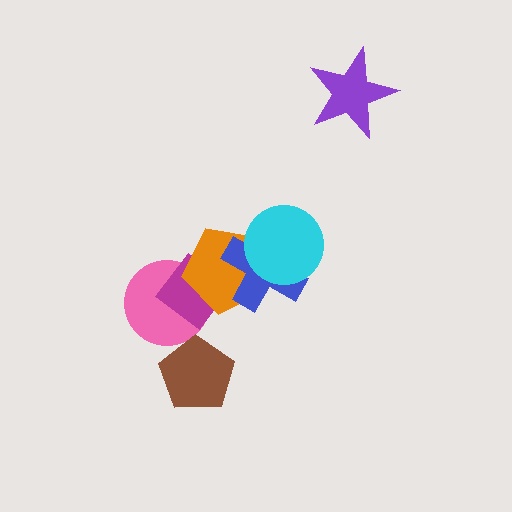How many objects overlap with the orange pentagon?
4 objects overlap with the orange pentagon.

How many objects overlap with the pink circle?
2 objects overlap with the pink circle.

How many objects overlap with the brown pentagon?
0 objects overlap with the brown pentagon.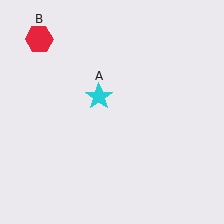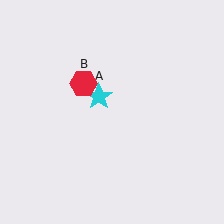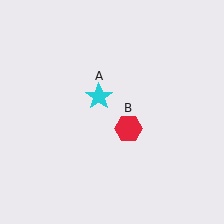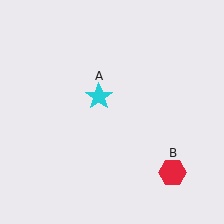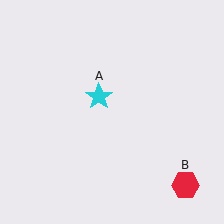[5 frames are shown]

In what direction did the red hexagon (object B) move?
The red hexagon (object B) moved down and to the right.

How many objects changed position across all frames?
1 object changed position: red hexagon (object B).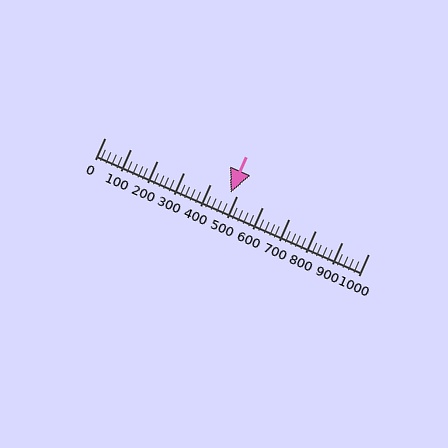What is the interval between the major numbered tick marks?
The major tick marks are spaced 100 units apart.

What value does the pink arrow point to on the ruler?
The pink arrow points to approximately 476.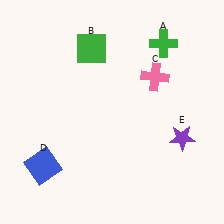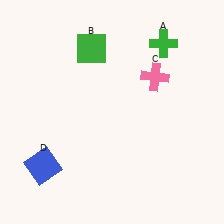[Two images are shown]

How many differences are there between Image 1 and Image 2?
There is 1 difference between the two images.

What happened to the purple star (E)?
The purple star (E) was removed in Image 2. It was in the bottom-right area of Image 1.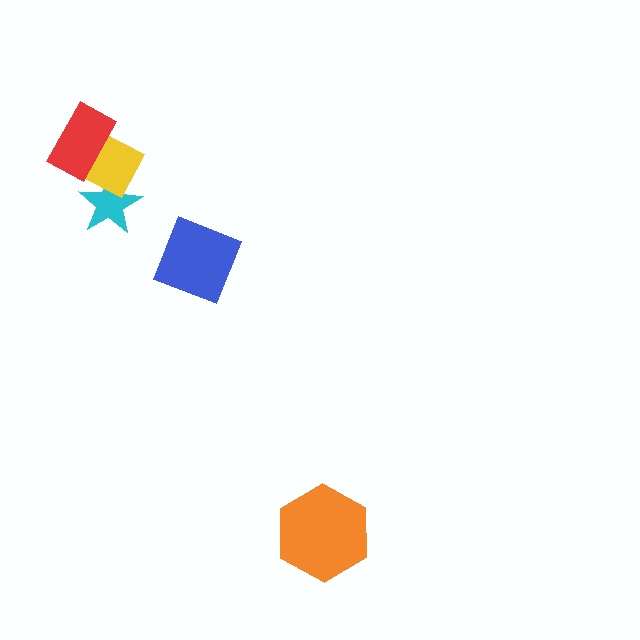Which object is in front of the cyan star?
The yellow diamond is in front of the cyan star.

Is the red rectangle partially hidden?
No, no other shape covers it.